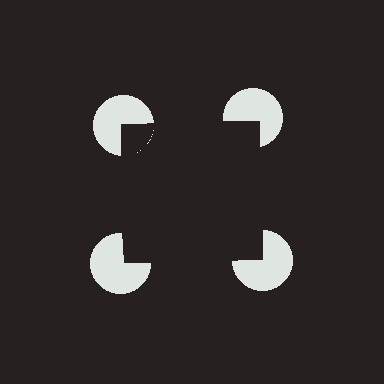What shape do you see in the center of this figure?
An illusory square — its edges are inferred from the aligned wedge cuts in the pac-man discs, not physically drawn.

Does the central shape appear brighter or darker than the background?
It typically appears slightly darker than the background, even though no actual brightness change is drawn.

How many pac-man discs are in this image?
There are 4 — one at each vertex of the illusory square.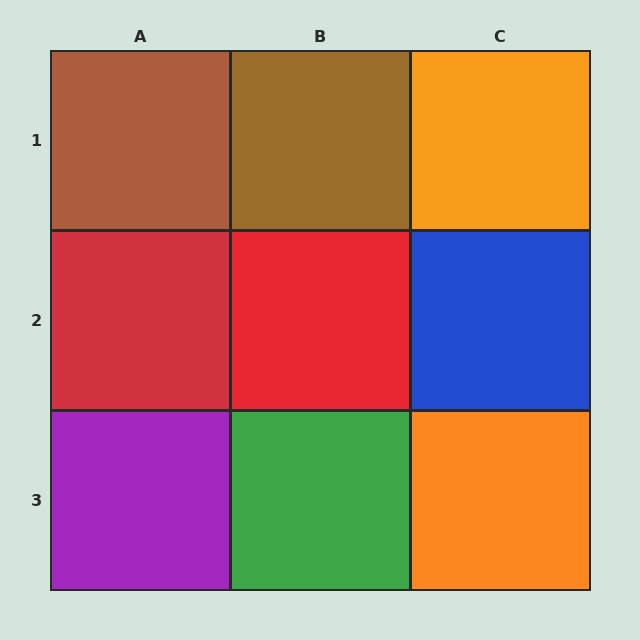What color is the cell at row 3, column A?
Purple.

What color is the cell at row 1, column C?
Orange.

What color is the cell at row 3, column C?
Orange.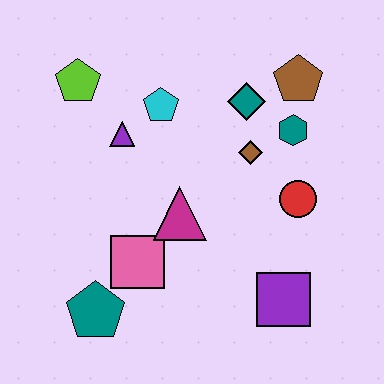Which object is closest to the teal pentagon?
The pink square is closest to the teal pentagon.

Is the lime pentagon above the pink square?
Yes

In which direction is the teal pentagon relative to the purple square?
The teal pentagon is to the left of the purple square.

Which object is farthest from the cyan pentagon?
The purple square is farthest from the cyan pentagon.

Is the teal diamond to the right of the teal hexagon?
No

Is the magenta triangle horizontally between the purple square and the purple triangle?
Yes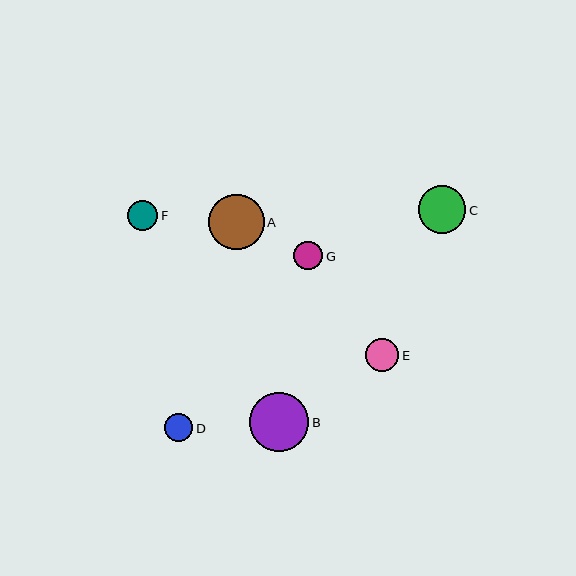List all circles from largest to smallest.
From largest to smallest: B, A, C, E, F, G, D.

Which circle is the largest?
Circle B is the largest with a size of approximately 59 pixels.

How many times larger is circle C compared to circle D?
Circle C is approximately 1.7 times the size of circle D.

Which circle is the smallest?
Circle D is the smallest with a size of approximately 28 pixels.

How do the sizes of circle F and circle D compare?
Circle F and circle D are approximately the same size.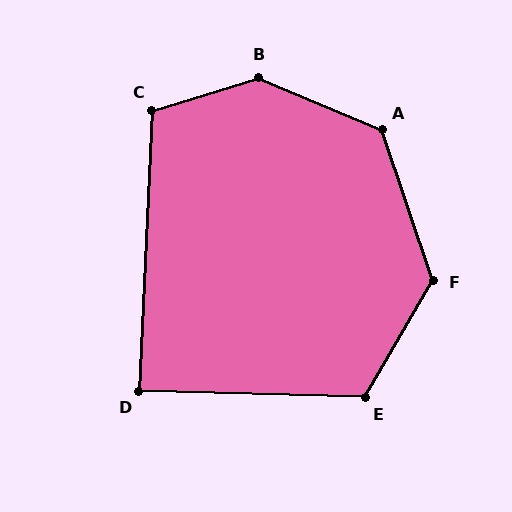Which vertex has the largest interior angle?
B, at approximately 140 degrees.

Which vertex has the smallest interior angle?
D, at approximately 89 degrees.